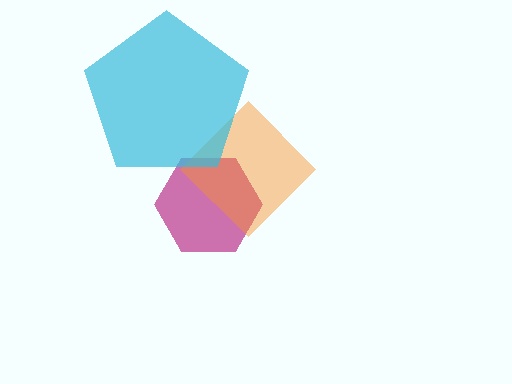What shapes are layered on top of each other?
The layered shapes are: a magenta hexagon, an orange diamond, a cyan pentagon.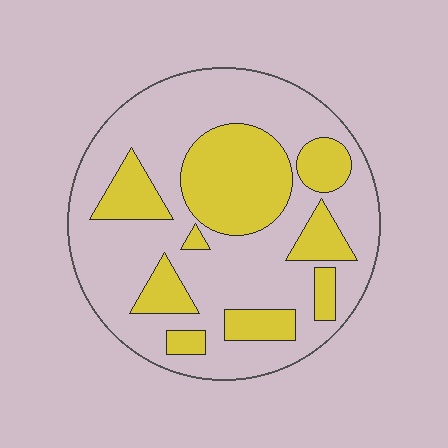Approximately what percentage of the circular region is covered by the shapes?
Approximately 30%.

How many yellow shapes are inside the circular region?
9.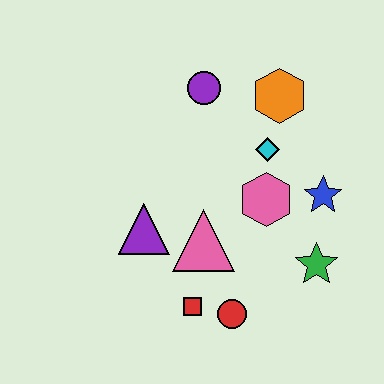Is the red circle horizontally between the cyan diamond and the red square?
Yes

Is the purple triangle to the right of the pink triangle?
No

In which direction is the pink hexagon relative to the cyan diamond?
The pink hexagon is below the cyan diamond.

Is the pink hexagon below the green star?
No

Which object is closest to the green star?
The blue star is closest to the green star.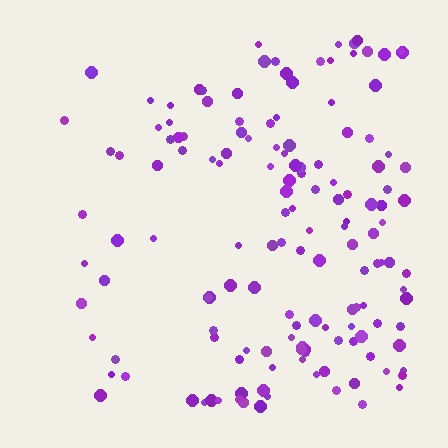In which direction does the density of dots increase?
From left to right, with the right side densest.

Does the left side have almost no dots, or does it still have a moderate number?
Still a moderate number, just noticeably fewer than the right.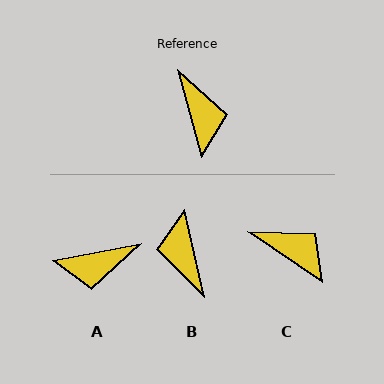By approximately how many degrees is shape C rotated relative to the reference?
Approximately 40 degrees counter-clockwise.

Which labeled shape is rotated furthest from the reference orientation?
B, about 176 degrees away.